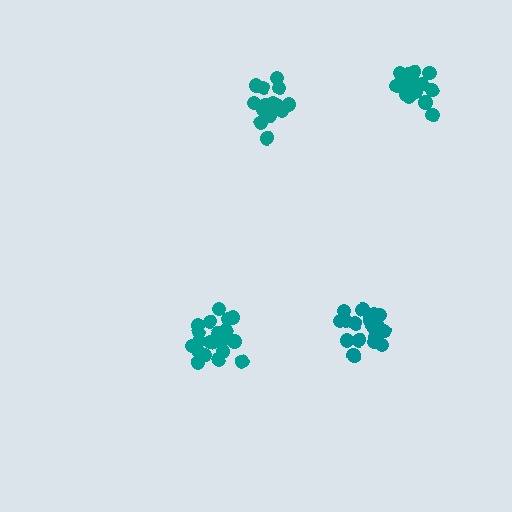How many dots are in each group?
Group 1: 21 dots, Group 2: 21 dots, Group 3: 18 dots, Group 4: 17 dots (77 total).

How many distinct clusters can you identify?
There are 4 distinct clusters.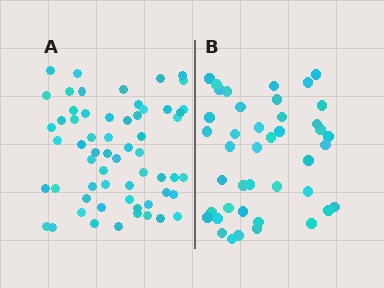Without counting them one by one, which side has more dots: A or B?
Region A (the left region) has more dots.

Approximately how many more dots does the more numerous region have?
Region A has approximately 20 more dots than region B.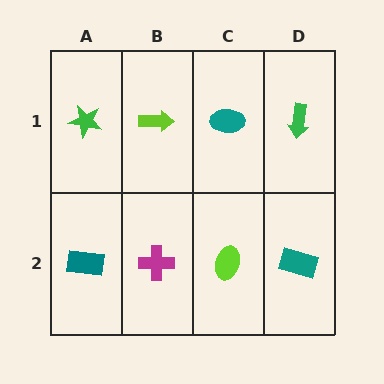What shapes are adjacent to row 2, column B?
A lime arrow (row 1, column B), a teal rectangle (row 2, column A), a lime ellipse (row 2, column C).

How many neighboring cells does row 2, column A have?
2.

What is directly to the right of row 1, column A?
A lime arrow.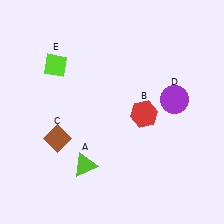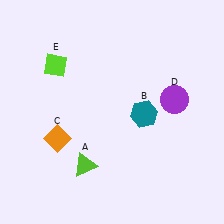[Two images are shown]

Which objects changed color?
B changed from red to teal. C changed from brown to orange.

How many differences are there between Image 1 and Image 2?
There are 2 differences between the two images.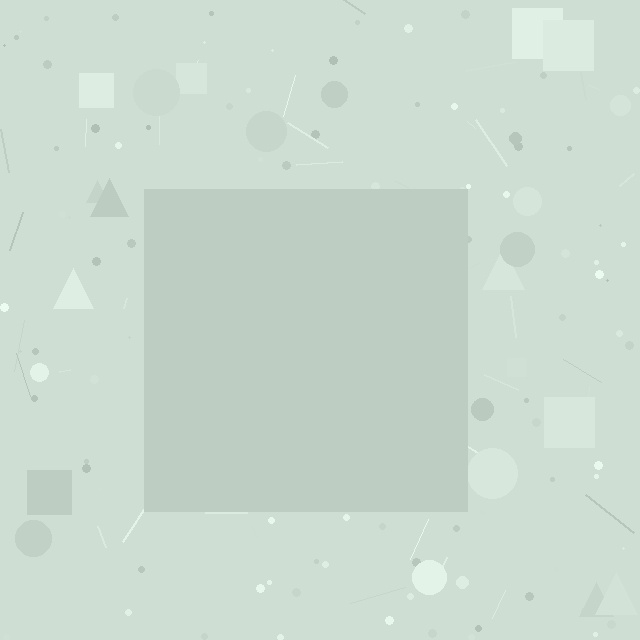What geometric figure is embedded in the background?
A square is embedded in the background.